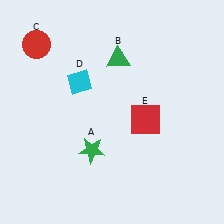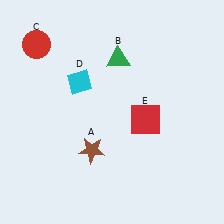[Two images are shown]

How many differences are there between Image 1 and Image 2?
There is 1 difference between the two images.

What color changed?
The star (A) changed from green in Image 1 to brown in Image 2.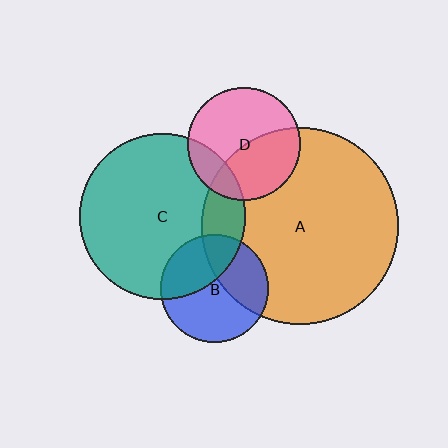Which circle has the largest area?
Circle A (orange).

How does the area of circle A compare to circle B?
Approximately 3.3 times.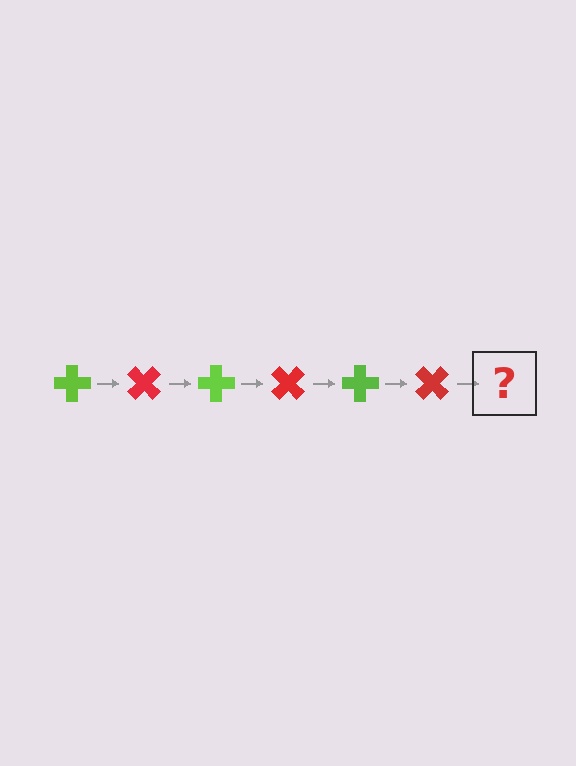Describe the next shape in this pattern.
It should be a lime cross, rotated 270 degrees from the start.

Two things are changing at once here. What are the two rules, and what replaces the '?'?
The two rules are that it rotates 45 degrees each step and the color cycles through lime and red. The '?' should be a lime cross, rotated 270 degrees from the start.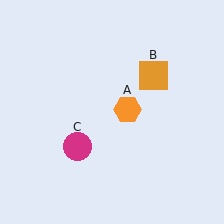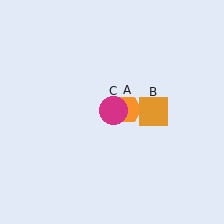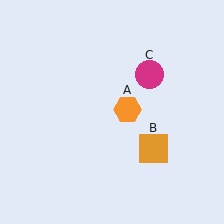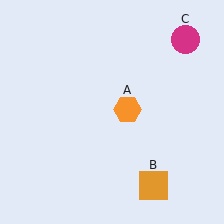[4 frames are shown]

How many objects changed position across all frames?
2 objects changed position: orange square (object B), magenta circle (object C).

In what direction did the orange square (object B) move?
The orange square (object B) moved down.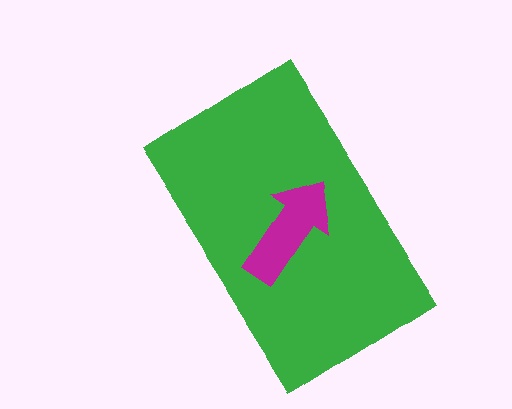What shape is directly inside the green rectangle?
The magenta arrow.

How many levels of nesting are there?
2.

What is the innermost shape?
The magenta arrow.